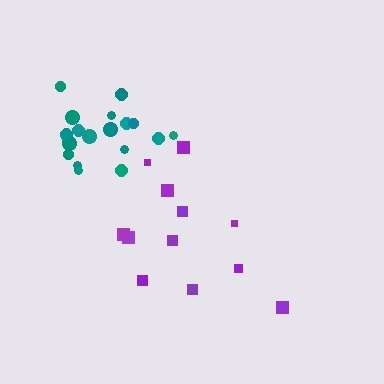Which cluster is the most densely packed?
Teal.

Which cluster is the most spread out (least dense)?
Purple.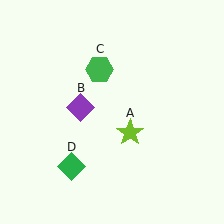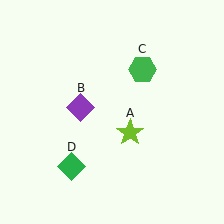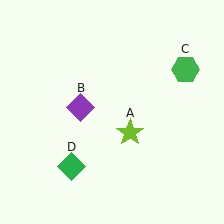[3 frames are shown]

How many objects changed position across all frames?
1 object changed position: green hexagon (object C).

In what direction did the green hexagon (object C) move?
The green hexagon (object C) moved right.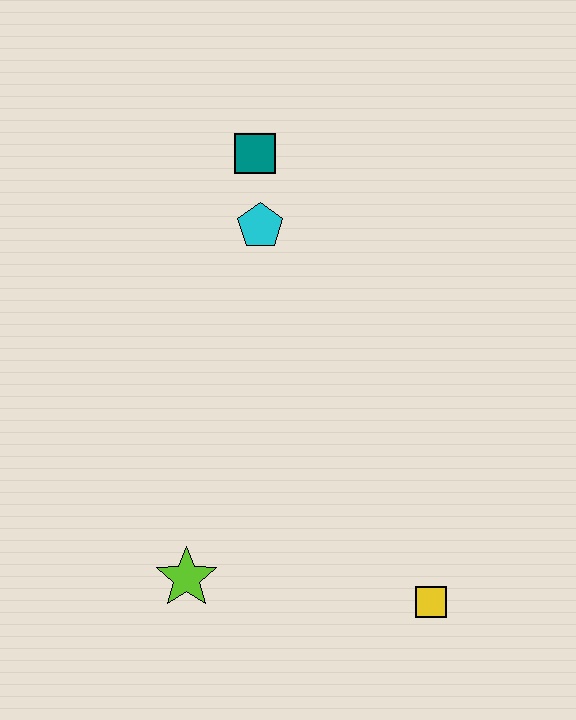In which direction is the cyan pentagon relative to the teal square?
The cyan pentagon is below the teal square.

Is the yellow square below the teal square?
Yes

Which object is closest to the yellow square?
The lime star is closest to the yellow square.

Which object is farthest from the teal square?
The yellow square is farthest from the teal square.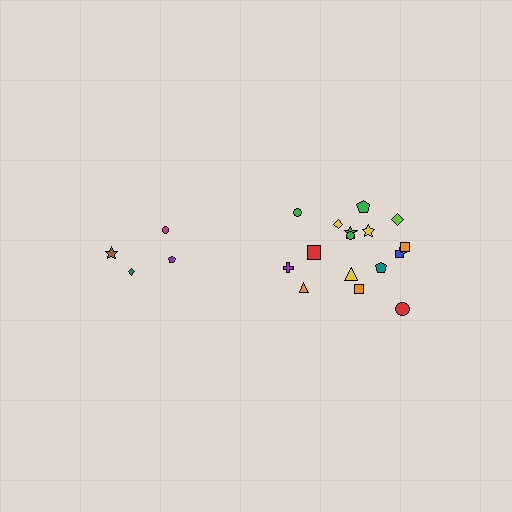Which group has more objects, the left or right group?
The right group.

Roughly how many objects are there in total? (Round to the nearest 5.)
Roughly 20 objects in total.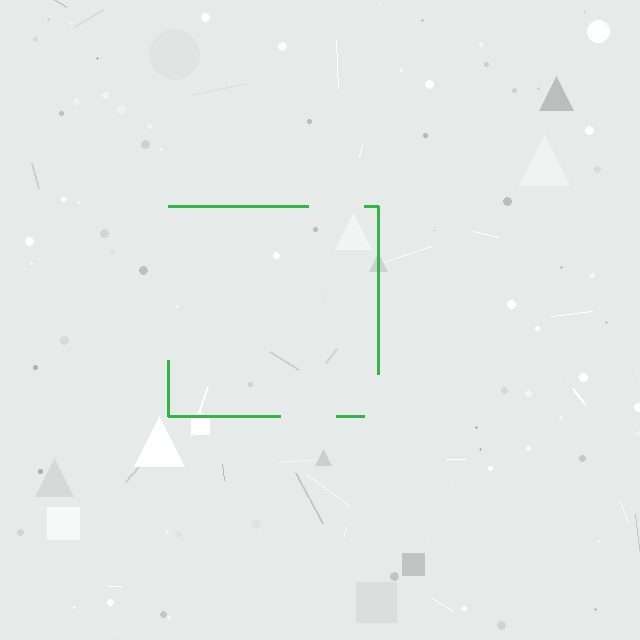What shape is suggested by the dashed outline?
The dashed outline suggests a square.